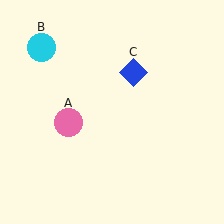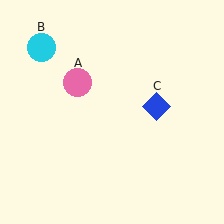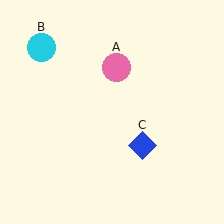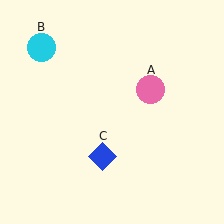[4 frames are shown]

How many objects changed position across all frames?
2 objects changed position: pink circle (object A), blue diamond (object C).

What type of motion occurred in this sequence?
The pink circle (object A), blue diamond (object C) rotated clockwise around the center of the scene.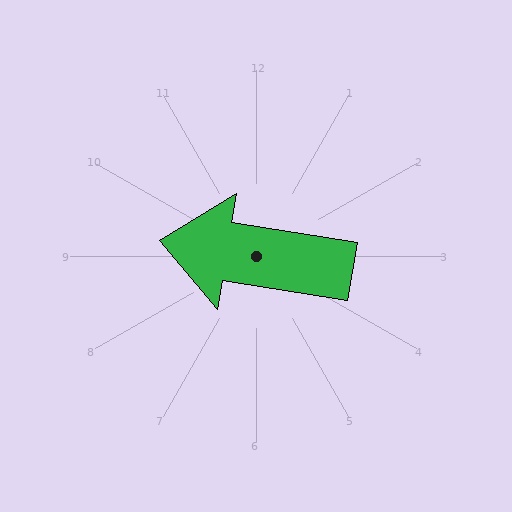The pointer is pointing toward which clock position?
Roughly 9 o'clock.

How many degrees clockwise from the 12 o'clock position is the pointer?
Approximately 279 degrees.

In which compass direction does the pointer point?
West.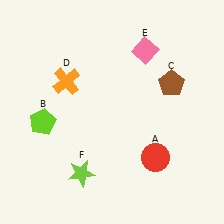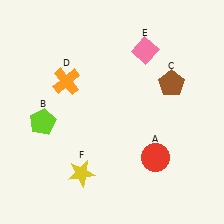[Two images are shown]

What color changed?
The star (F) changed from lime in Image 1 to yellow in Image 2.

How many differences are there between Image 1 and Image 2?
There is 1 difference between the two images.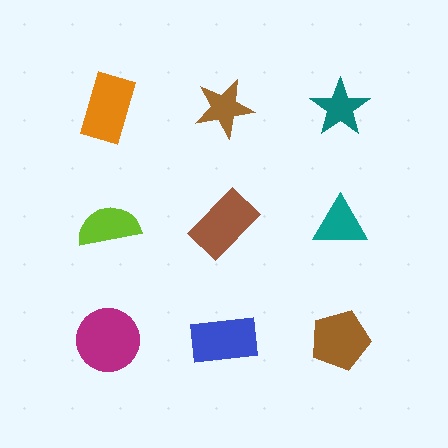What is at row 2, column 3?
A teal triangle.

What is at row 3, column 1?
A magenta circle.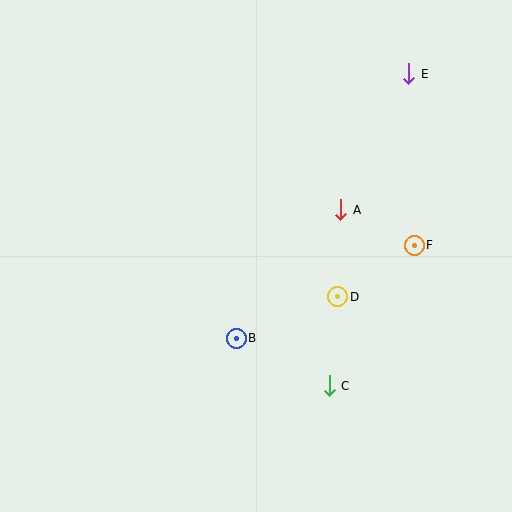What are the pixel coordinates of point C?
Point C is at (329, 386).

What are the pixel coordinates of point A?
Point A is at (341, 210).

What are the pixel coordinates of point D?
Point D is at (338, 297).